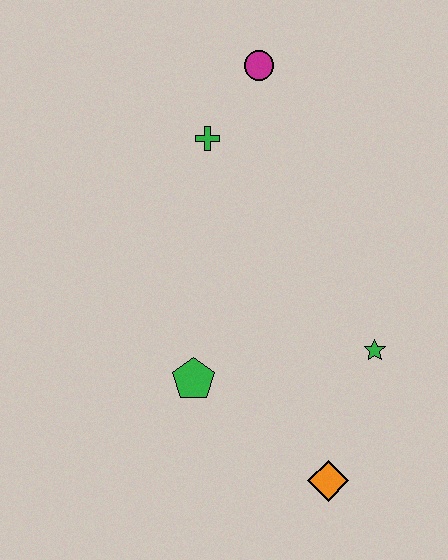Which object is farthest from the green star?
The magenta circle is farthest from the green star.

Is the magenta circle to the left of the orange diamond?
Yes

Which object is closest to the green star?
The orange diamond is closest to the green star.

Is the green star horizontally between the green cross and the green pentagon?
No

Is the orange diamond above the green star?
No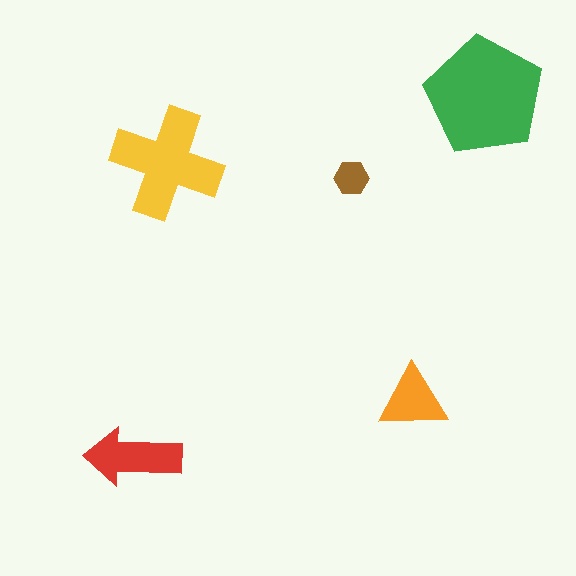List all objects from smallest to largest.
The brown hexagon, the orange triangle, the red arrow, the yellow cross, the green pentagon.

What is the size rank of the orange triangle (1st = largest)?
4th.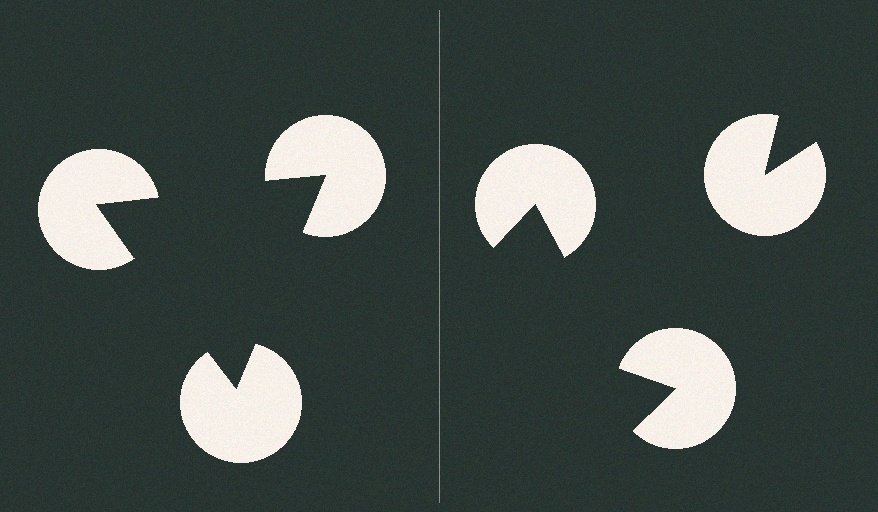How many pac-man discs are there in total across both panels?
6 — 3 on each side.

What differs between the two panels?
The pac-man discs are positioned identically on both sides; only the wedge orientations differ. On the left they align to a triangle; on the right they are misaligned.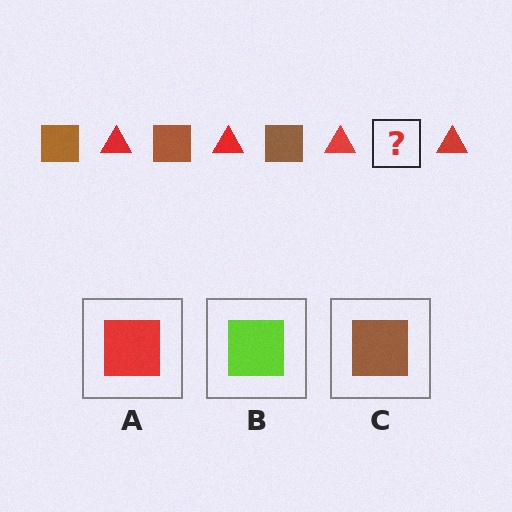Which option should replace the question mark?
Option C.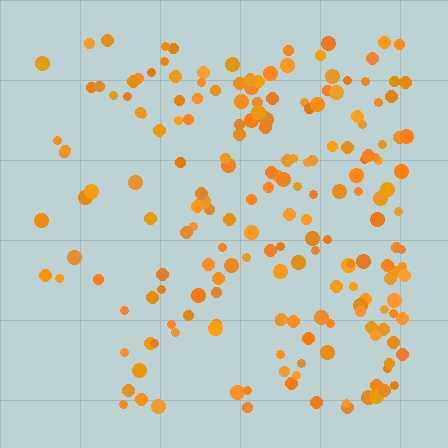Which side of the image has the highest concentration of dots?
The right.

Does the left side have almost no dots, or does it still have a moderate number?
Still a moderate number, just noticeably fewer than the right.